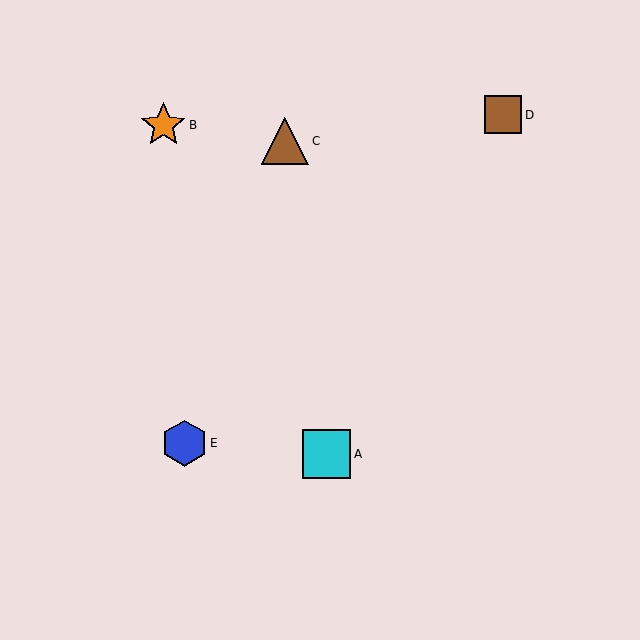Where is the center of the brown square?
The center of the brown square is at (503, 115).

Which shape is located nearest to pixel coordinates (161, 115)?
The orange star (labeled B) at (163, 125) is nearest to that location.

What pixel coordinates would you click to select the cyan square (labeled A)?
Click at (327, 454) to select the cyan square A.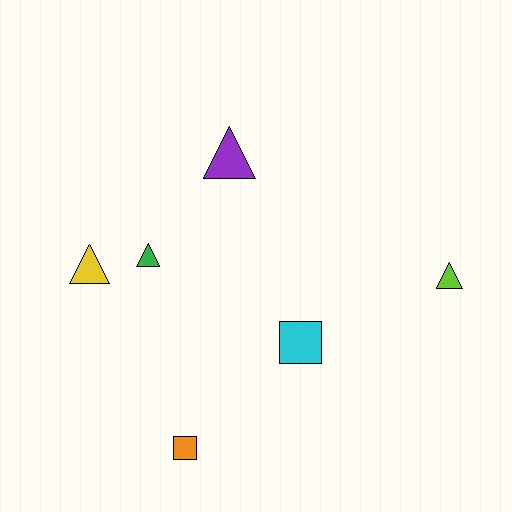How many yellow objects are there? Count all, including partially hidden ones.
There is 1 yellow object.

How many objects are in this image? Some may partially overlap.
There are 6 objects.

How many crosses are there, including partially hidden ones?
There are no crosses.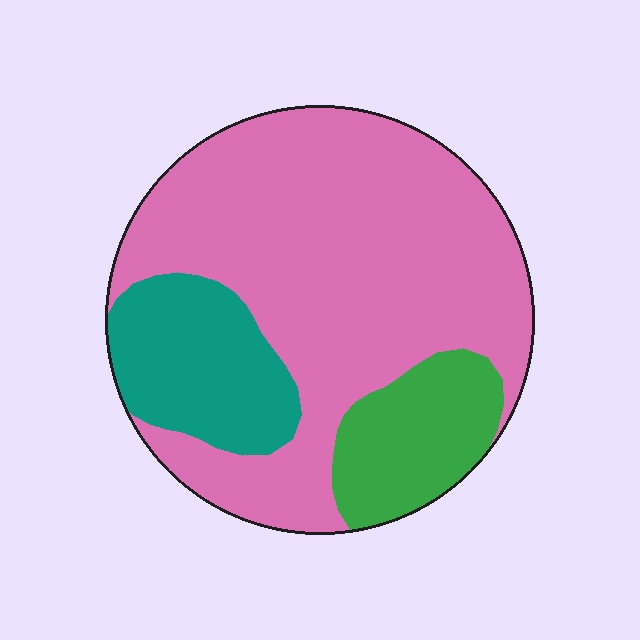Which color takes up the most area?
Pink, at roughly 70%.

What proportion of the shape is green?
Green covers roughly 15% of the shape.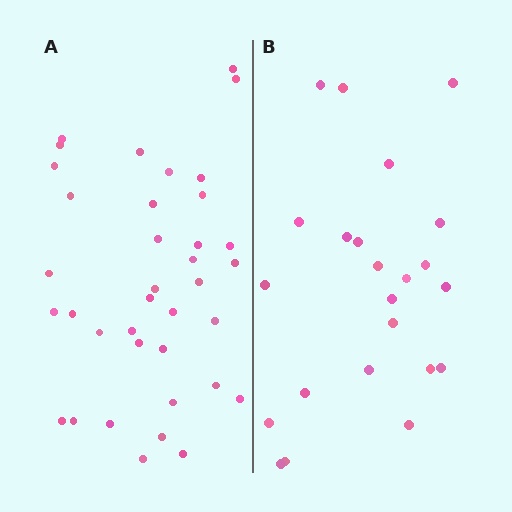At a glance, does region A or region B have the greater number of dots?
Region A (the left region) has more dots.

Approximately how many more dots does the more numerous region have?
Region A has approximately 15 more dots than region B.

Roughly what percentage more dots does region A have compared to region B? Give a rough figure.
About 60% more.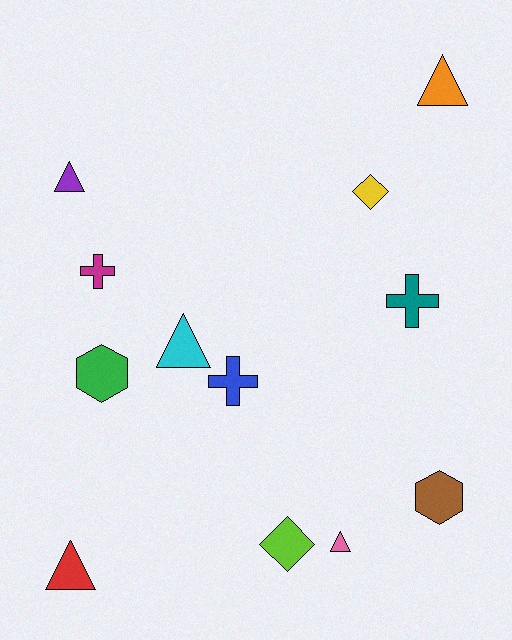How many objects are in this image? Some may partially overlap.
There are 12 objects.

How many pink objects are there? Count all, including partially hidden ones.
There is 1 pink object.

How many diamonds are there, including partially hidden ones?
There are 2 diamonds.